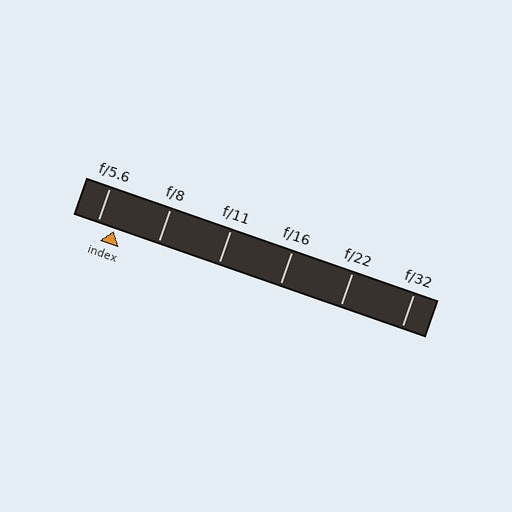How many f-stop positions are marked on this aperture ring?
There are 6 f-stop positions marked.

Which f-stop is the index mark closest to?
The index mark is closest to f/5.6.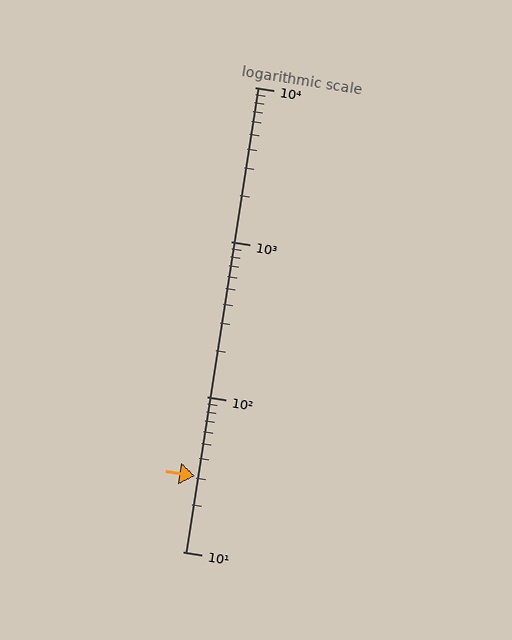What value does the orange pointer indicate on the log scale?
The pointer indicates approximately 31.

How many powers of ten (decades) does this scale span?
The scale spans 3 decades, from 10 to 10000.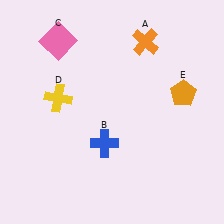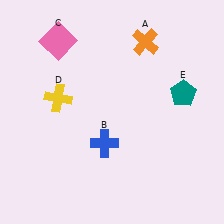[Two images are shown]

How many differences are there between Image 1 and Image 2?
There is 1 difference between the two images.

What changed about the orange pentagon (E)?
In Image 1, E is orange. In Image 2, it changed to teal.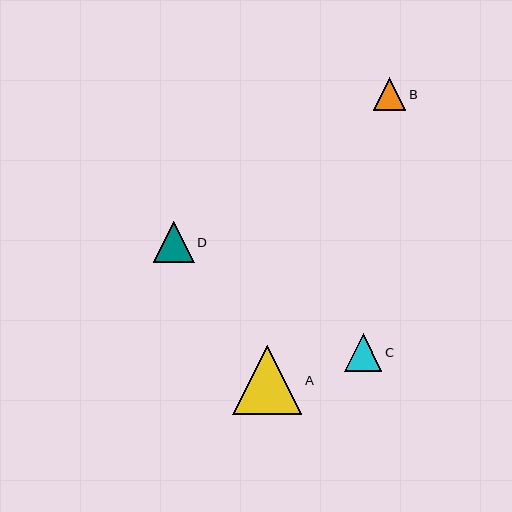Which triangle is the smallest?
Triangle B is the smallest with a size of approximately 32 pixels.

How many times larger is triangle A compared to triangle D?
Triangle A is approximately 1.7 times the size of triangle D.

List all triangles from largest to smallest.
From largest to smallest: A, D, C, B.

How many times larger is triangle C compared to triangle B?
Triangle C is approximately 1.2 times the size of triangle B.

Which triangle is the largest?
Triangle A is the largest with a size of approximately 69 pixels.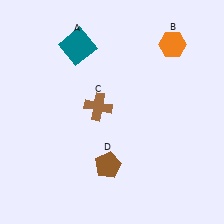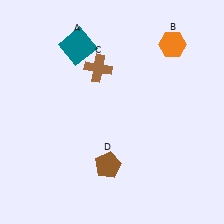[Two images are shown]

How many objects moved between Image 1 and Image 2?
1 object moved between the two images.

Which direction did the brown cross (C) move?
The brown cross (C) moved up.